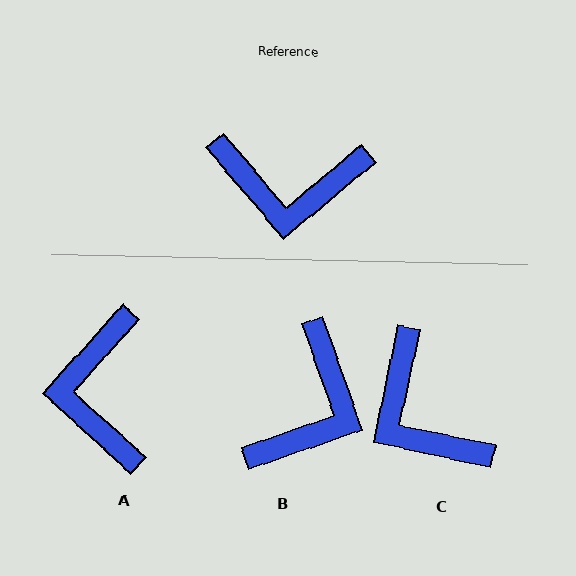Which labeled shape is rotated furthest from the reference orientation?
A, about 83 degrees away.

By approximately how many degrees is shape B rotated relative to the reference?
Approximately 69 degrees counter-clockwise.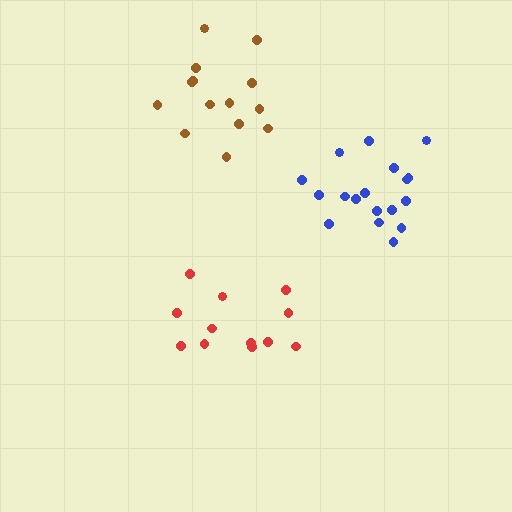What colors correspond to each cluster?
The clusters are colored: red, brown, blue.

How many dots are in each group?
Group 1: 12 dots, Group 2: 14 dots, Group 3: 18 dots (44 total).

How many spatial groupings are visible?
There are 3 spatial groupings.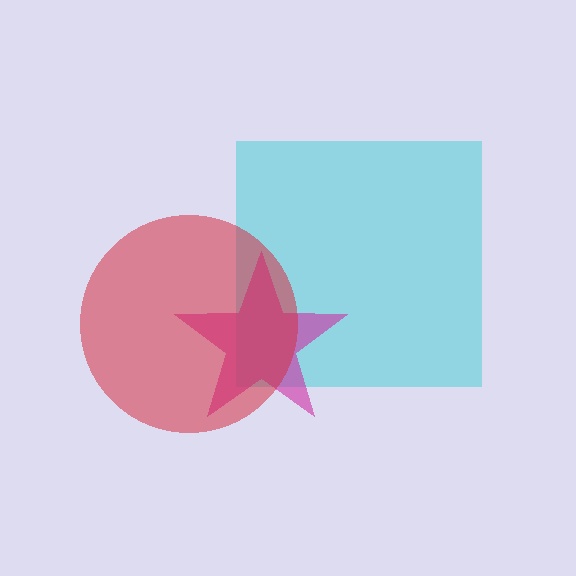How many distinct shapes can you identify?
There are 3 distinct shapes: a cyan square, a magenta star, a red circle.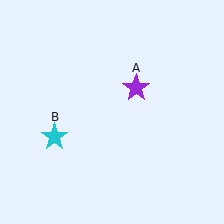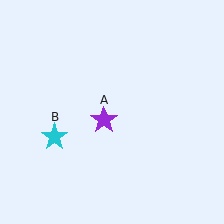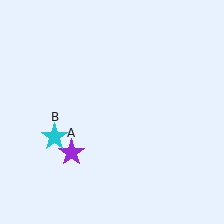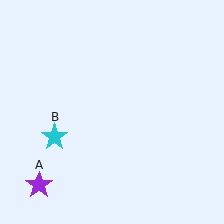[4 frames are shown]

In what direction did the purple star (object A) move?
The purple star (object A) moved down and to the left.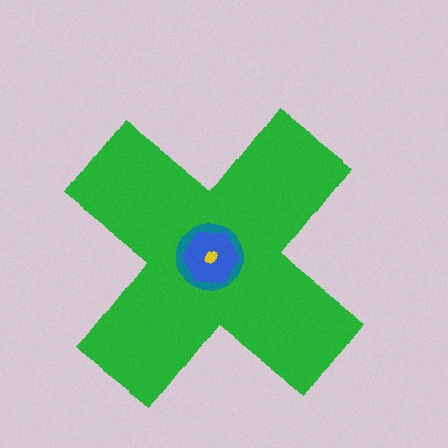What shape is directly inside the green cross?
The teal circle.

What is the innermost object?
The yellow ellipse.